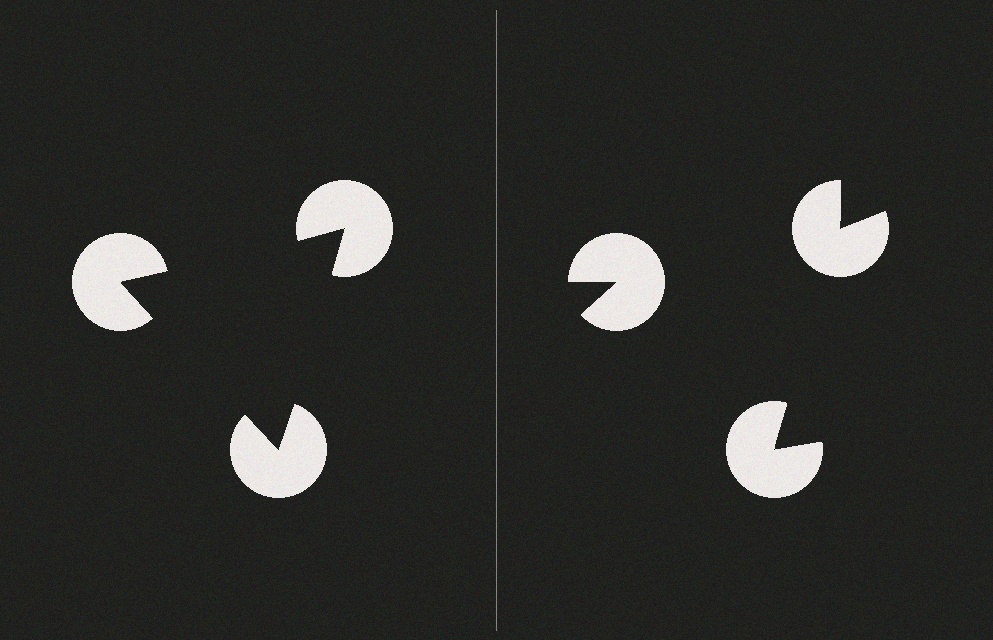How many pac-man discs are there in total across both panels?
6 — 3 on each side.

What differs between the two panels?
The pac-man discs are positioned identically on both sides; only the wedge orientations differ. On the left they align to a triangle; on the right they are misaligned.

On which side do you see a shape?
An illusory triangle appears on the left side. On the right side the wedge cuts are rotated, so no coherent shape forms.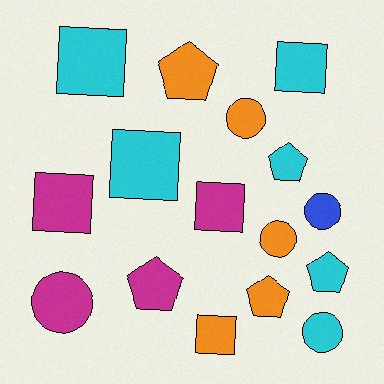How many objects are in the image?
There are 16 objects.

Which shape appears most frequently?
Square, with 6 objects.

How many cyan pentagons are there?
There are 2 cyan pentagons.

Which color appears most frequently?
Cyan, with 6 objects.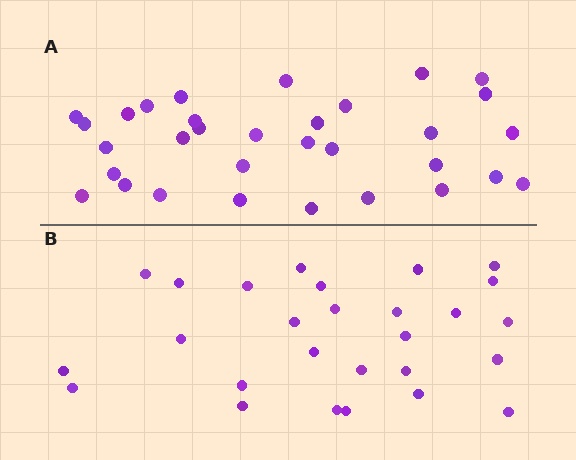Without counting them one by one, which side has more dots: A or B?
Region A (the top region) has more dots.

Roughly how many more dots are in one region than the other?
Region A has about 5 more dots than region B.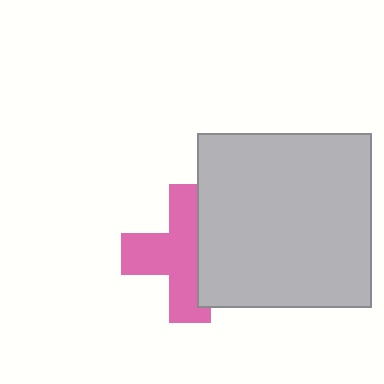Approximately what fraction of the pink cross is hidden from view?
Roughly 38% of the pink cross is hidden behind the light gray square.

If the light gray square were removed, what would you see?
You would see the complete pink cross.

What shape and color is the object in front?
The object in front is a light gray square.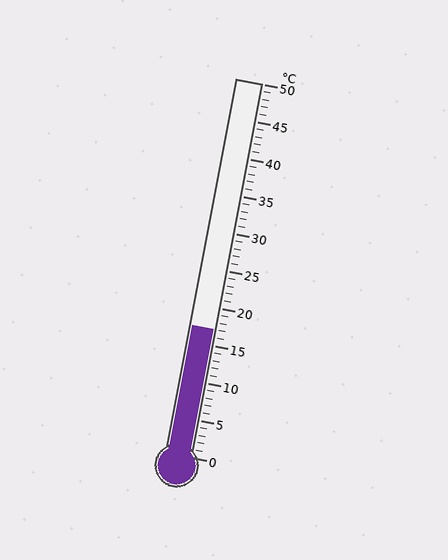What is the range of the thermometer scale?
The thermometer scale ranges from 0°C to 50°C.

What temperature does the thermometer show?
The thermometer shows approximately 17°C.